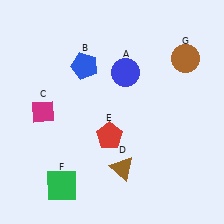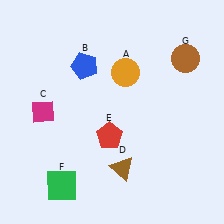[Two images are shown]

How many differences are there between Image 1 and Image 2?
There is 1 difference between the two images.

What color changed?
The circle (A) changed from blue in Image 1 to orange in Image 2.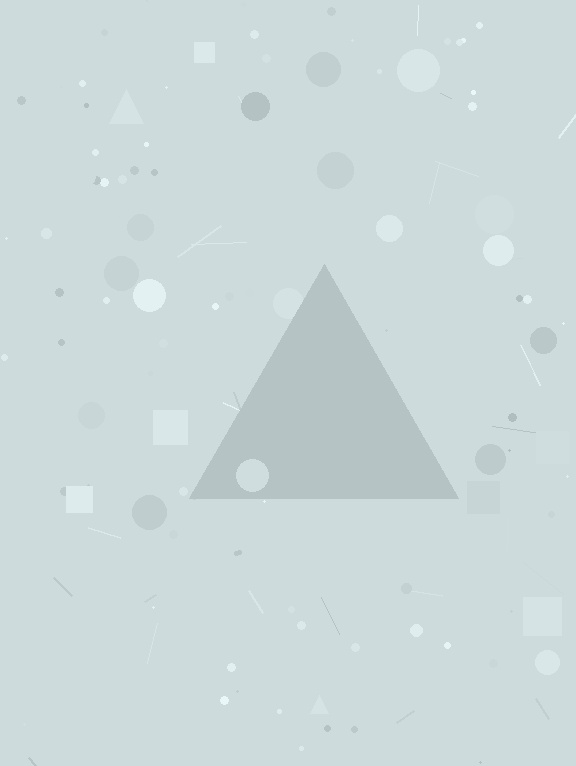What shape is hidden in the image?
A triangle is hidden in the image.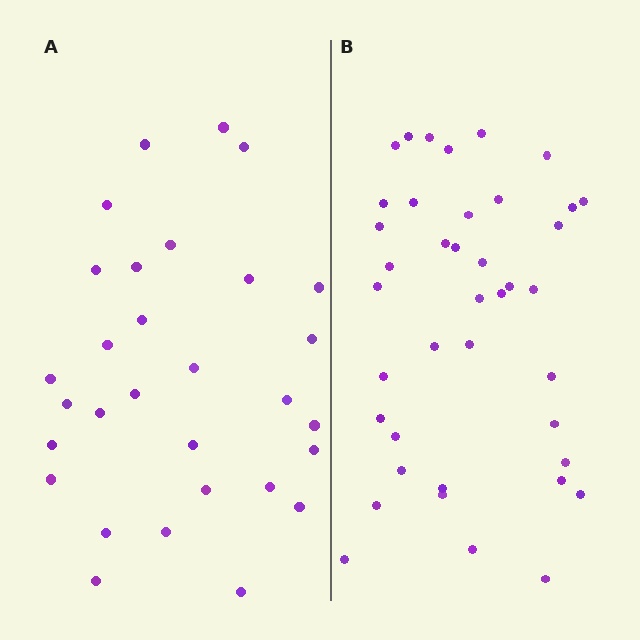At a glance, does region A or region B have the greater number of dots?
Region B (the right region) has more dots.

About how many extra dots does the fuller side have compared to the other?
Region B has roughly 10 or so more dots than region A.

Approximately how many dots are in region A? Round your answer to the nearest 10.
About 30 dots.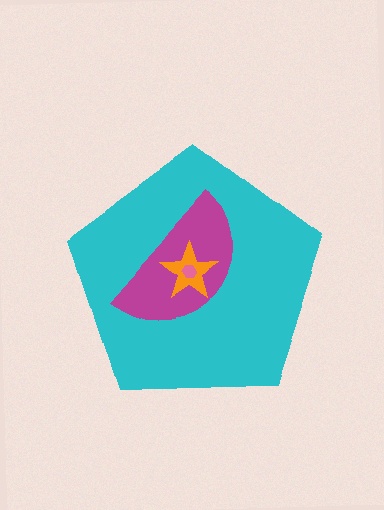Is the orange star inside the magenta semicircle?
Yes.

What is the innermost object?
The pink hexagon.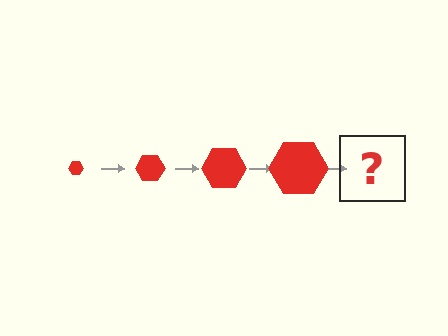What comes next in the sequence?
The next element should be a red hexagon, larger than the previous one.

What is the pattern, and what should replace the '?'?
The pattern is that the hexagon gets progressively larger each step. The '?' should be a red hexagon, larger than the previous one.